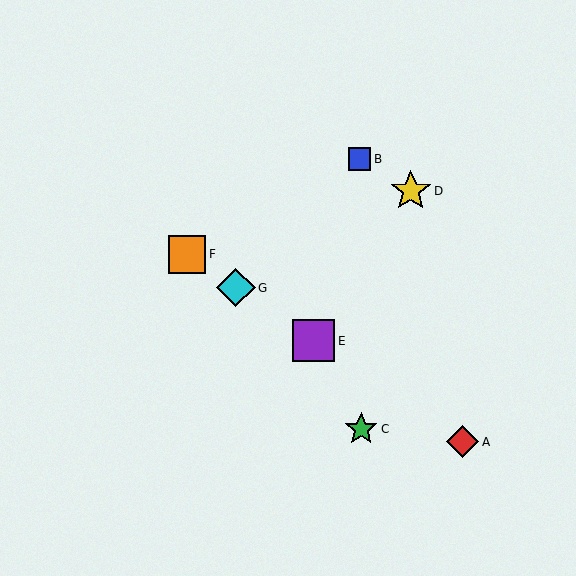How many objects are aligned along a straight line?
4 objects (A, E, F, G) are aligned along a straight line.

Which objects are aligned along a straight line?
Objects A, E, F, G are aligned along a straight line.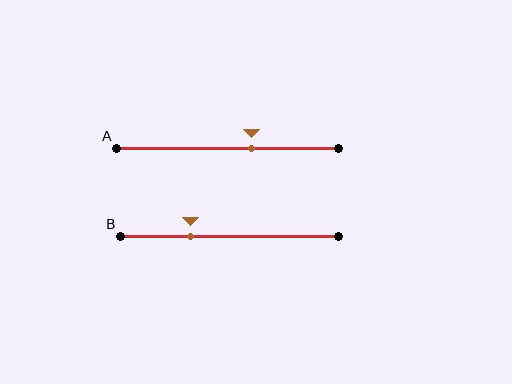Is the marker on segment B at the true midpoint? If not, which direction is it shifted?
No, the marker on segment B is shifted to the left by about 18% of the segment length.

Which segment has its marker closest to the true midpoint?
Segment A has its marker closest to the true midpoint.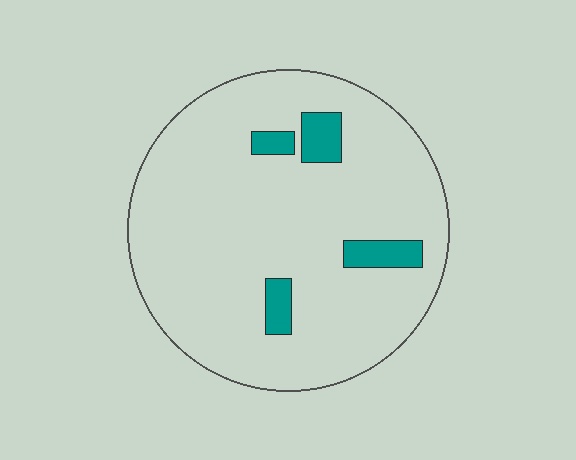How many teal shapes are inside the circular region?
4.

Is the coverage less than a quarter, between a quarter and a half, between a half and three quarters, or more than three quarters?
Less than a quarter.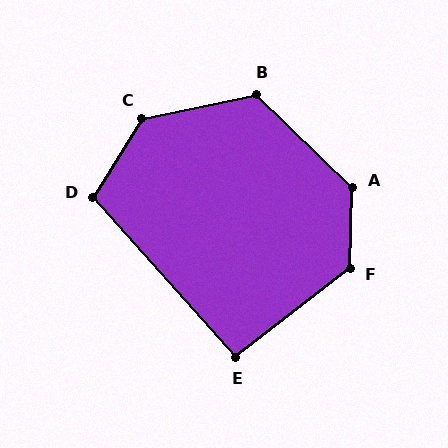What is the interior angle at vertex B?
Approximately 124 degrees (obtuse).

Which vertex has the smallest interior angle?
E, at approximately 94 degrees.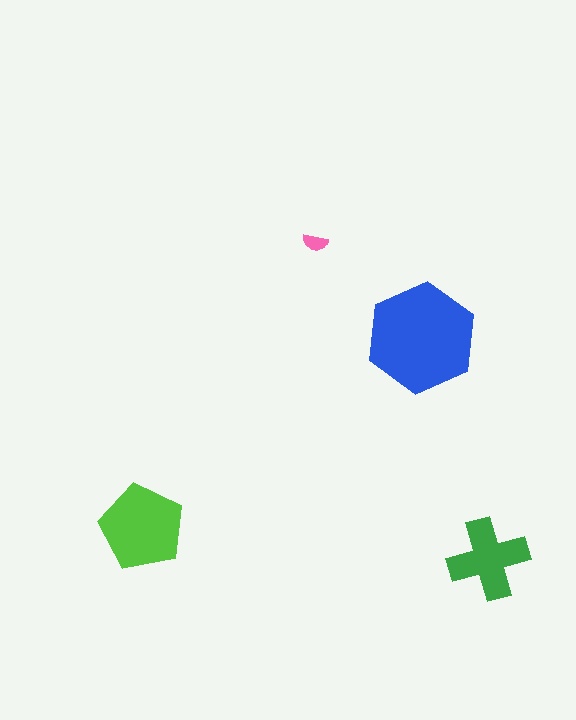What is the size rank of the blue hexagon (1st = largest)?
1st.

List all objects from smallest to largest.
The pink semicircle, the green cross, the lime pentagon, the blue hexagon.